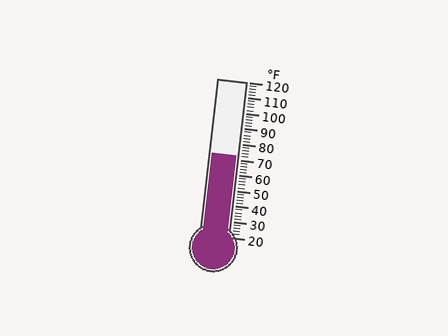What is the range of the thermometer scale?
The thermometer scale ranges from 20°F to 120°F.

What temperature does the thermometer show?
The thermometer shows approximately 72°F.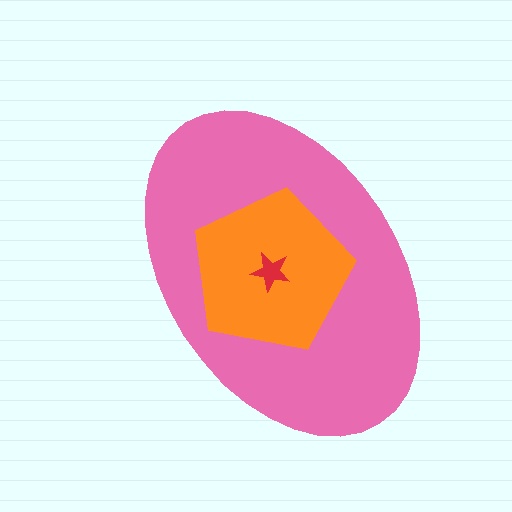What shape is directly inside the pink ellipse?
The orange pentagon.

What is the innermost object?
The red star.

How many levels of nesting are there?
3.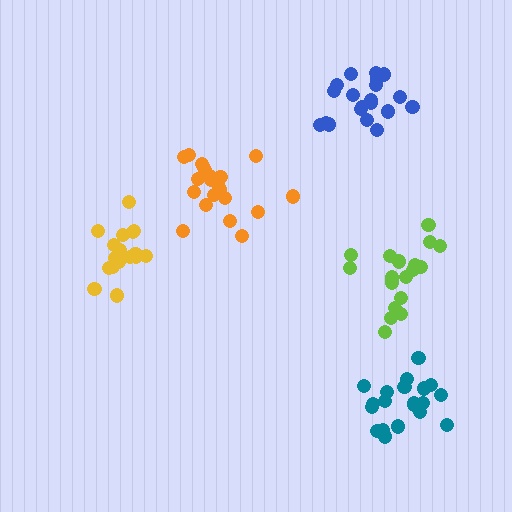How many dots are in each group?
Group 1: 21 dots, Group 2: 21 dots, Group 3: 17 dots, Group 4: 20 dots, Group 5: 18 dots (97 total).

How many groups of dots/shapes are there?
There are 5 groups.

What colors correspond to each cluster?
The clusters are colored: orange, teal, yellow, blue, lime.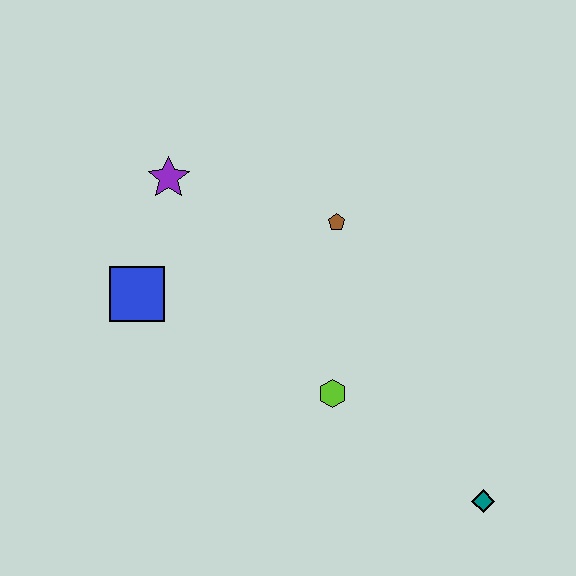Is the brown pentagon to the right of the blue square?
Yes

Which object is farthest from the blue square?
The teal diamond is farthest from the blue square.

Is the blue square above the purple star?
No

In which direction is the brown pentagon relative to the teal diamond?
The brown pentagon is above the teal diamond.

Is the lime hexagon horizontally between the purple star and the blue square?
No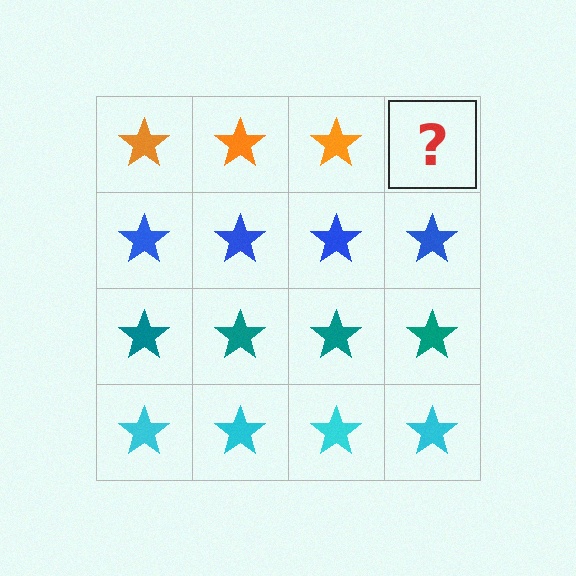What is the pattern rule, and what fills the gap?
The rule is that each row has a consistent color. The gap should be filled with an orange star.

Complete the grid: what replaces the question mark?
The question mark should be replaced with an orange star.